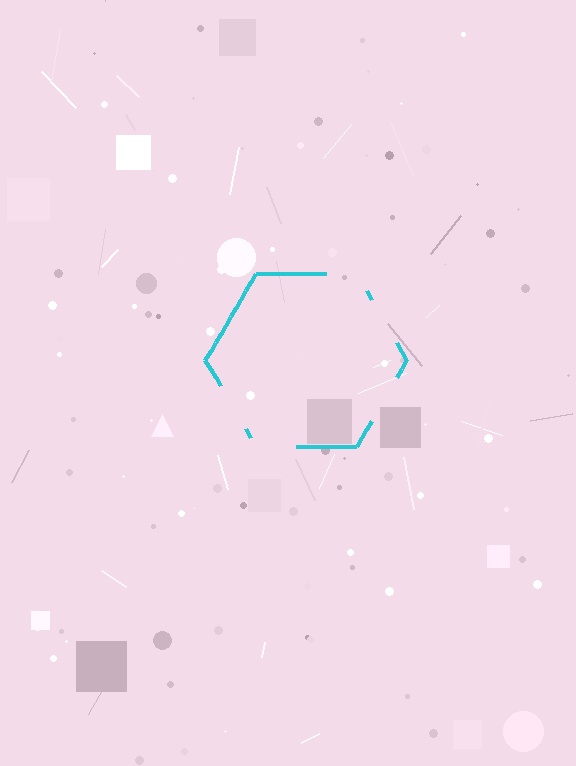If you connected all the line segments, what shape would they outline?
They would outline a hexagon.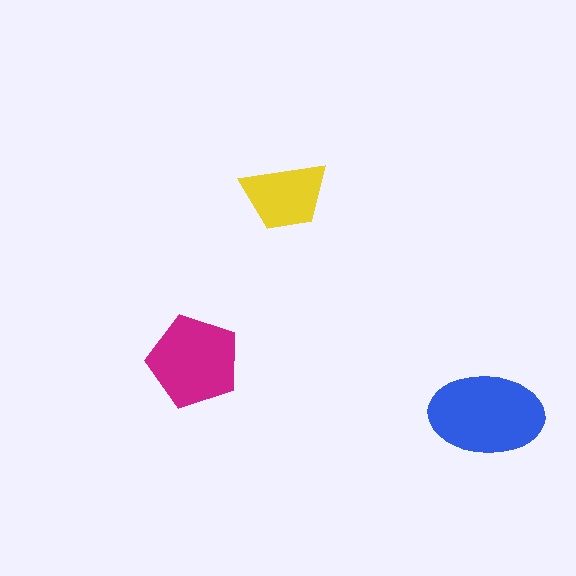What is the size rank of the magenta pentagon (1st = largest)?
2nd.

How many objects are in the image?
There are 3 objects in the image.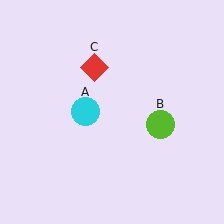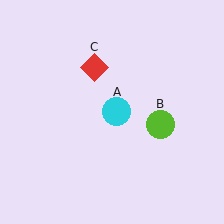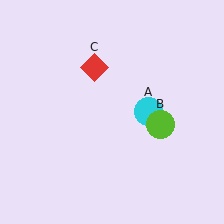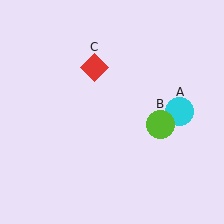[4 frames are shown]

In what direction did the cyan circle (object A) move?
The cyan circle (object A) moved right.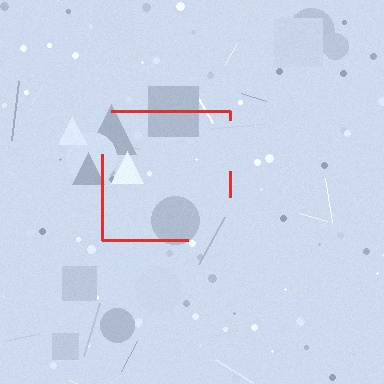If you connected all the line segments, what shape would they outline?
They would outline a square.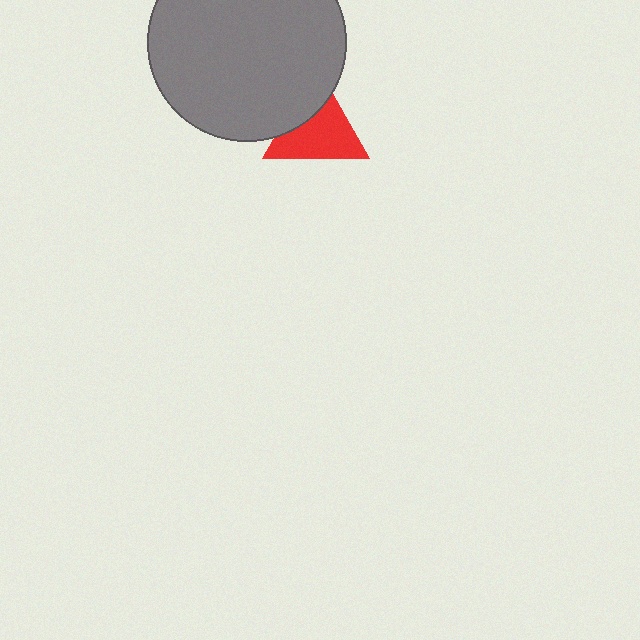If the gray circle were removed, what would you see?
You would see the complete red triangle.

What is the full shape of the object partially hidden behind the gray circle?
The partially hidden object is a red triangle.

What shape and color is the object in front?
The object in front is a gray circle.